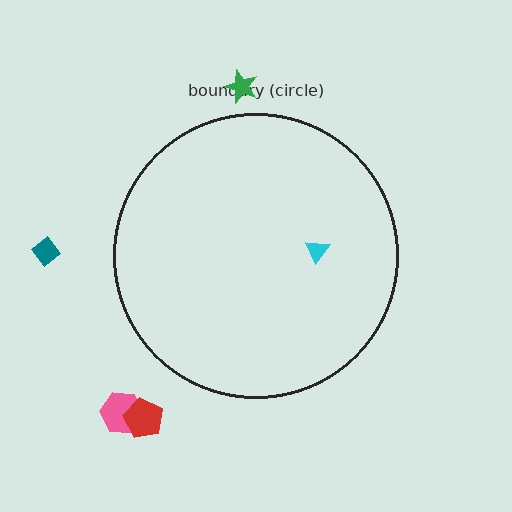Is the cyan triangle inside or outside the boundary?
Inside.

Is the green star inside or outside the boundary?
Outside.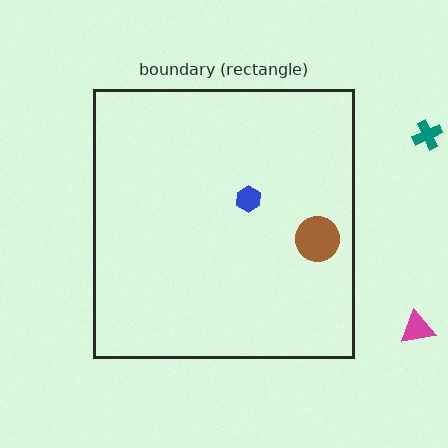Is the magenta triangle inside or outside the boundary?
Outside.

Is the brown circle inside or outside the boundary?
Inside.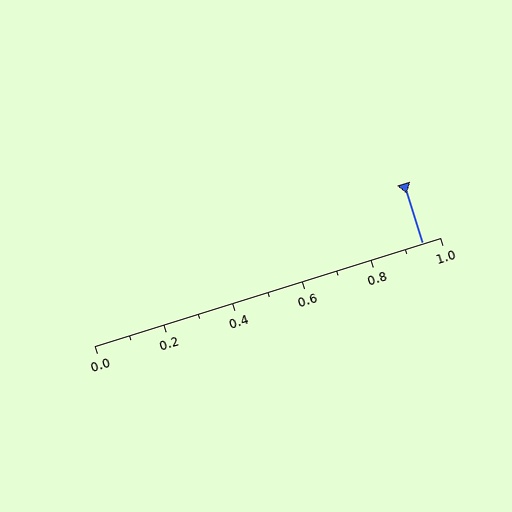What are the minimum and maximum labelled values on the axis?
The axis runs from 0.0 to 1.0.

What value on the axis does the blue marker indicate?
The marker indicates approximately 0.95.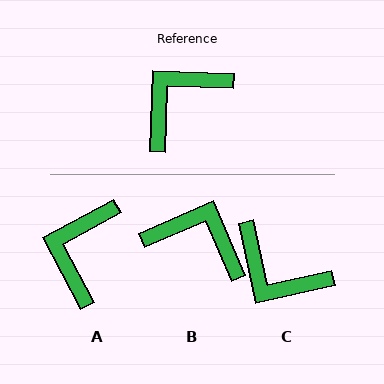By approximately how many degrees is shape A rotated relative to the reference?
Approximately 30 degrees counter-clockwise.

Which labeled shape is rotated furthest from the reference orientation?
C, about 104 degrees away.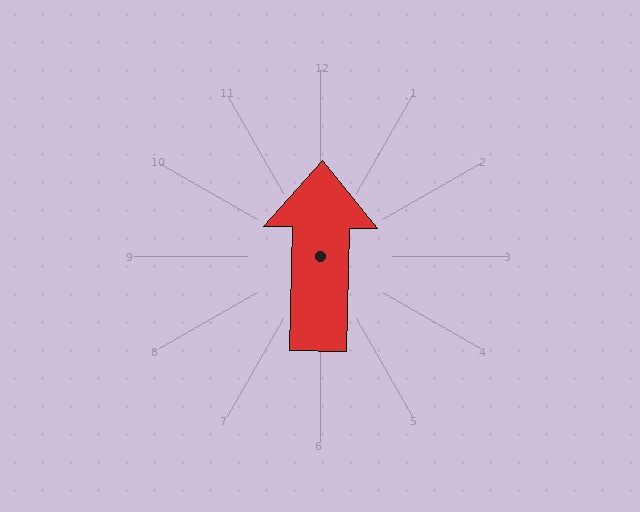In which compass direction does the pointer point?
North.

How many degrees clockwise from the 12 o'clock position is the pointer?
Approximately 1 degrees.